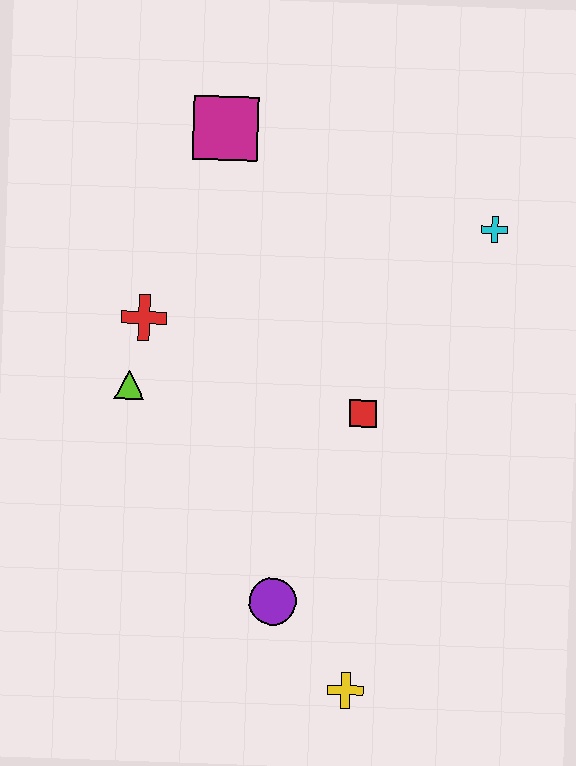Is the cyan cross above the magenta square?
No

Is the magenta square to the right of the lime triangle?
Yes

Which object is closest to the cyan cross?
The red square is closest to the cyan cross.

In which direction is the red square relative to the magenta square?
The red square is below the magenta square.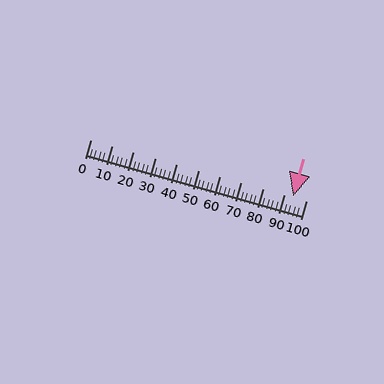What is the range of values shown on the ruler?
The ruler shows values from 0 to 100.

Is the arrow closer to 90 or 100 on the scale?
The arrow is closer to 90.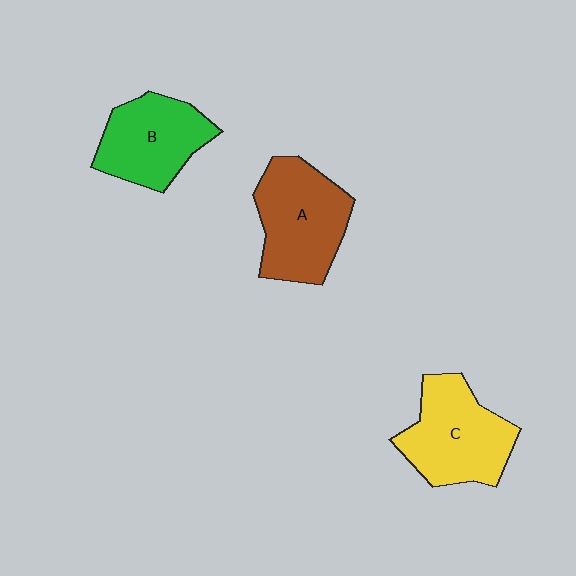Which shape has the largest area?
Shape A (brown).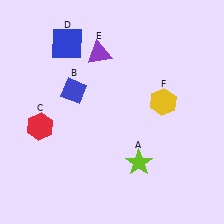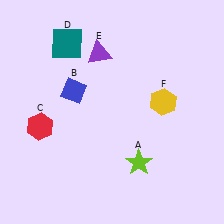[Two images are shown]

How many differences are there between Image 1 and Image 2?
There is 1 difference between the two images.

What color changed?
The square (D) changed from blue in Image 1 to teal in Image 2.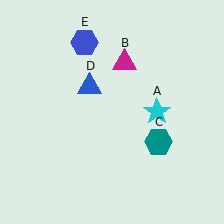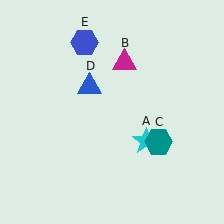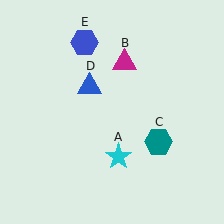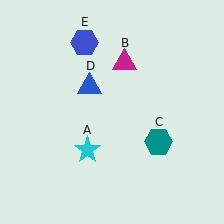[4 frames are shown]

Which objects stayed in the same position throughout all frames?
Magenta triangle (object B) and teal hexagon (object C) and blue triangle (object D) and blue hexagon (object E) remained stationary.